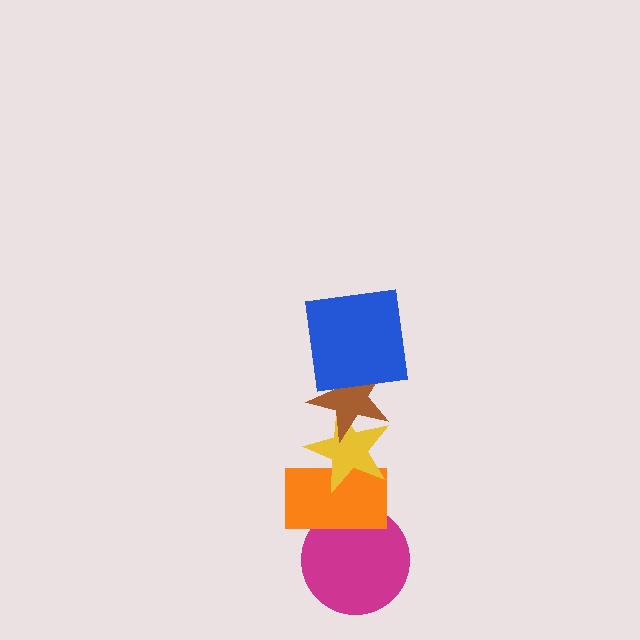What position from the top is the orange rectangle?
The orange rectangle is 4th from the top.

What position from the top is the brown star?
The brown star is 2nd from the top.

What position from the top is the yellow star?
The yellow star is 3rd from the top.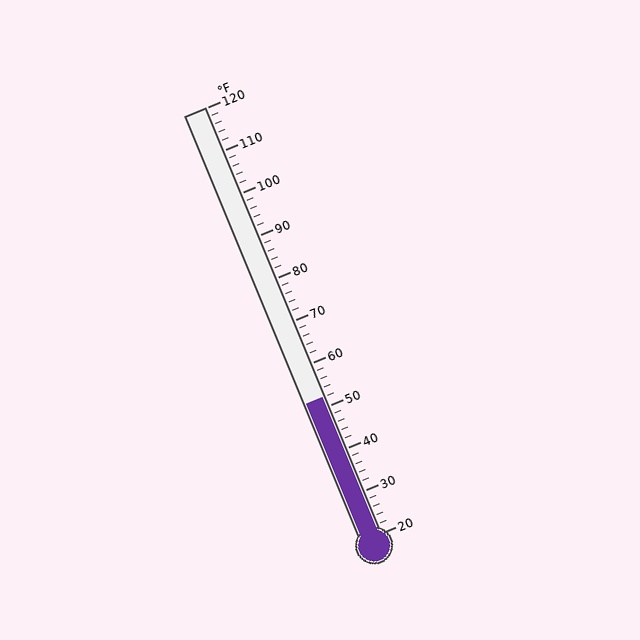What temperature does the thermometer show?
The thermometer shows approximately 52°F.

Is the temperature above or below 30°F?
The temperature is above 30°F.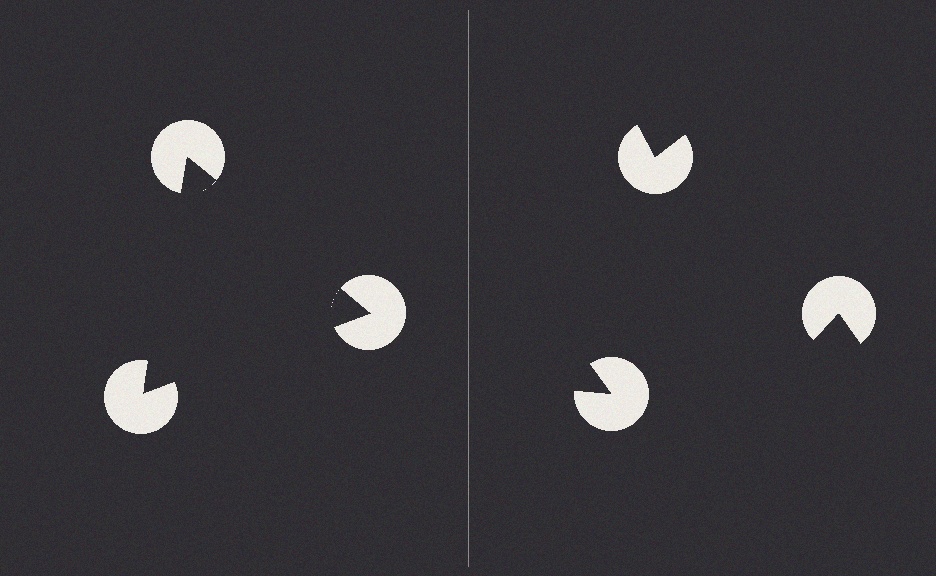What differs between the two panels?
The pac-man discs are positioned identically on both sides; only the wedge orientations differ. On the left they align to a triangle; on the right they are misaligned.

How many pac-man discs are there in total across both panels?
6 — 3 on each side.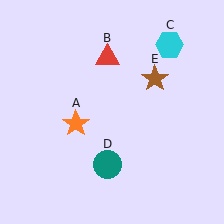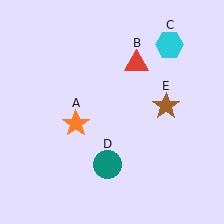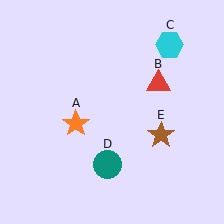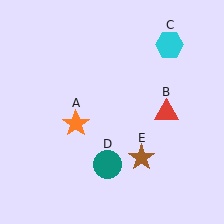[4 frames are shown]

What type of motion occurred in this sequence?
The red triangle (object B), brown star (object E) rotated clockwise around the center of the scene.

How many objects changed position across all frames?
2 objects changed position: red triangle (object B), brown star (object E).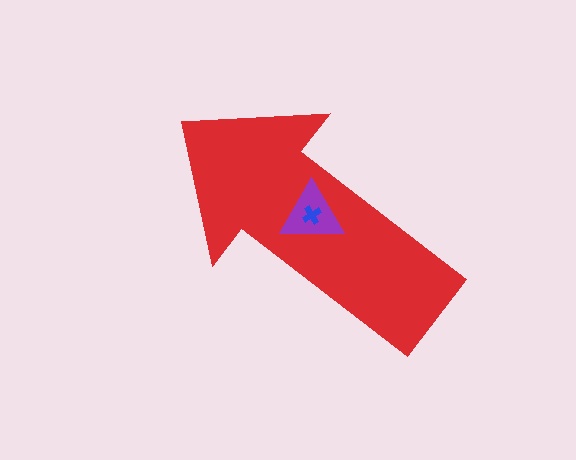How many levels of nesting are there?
3.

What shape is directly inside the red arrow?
The purple triangle.